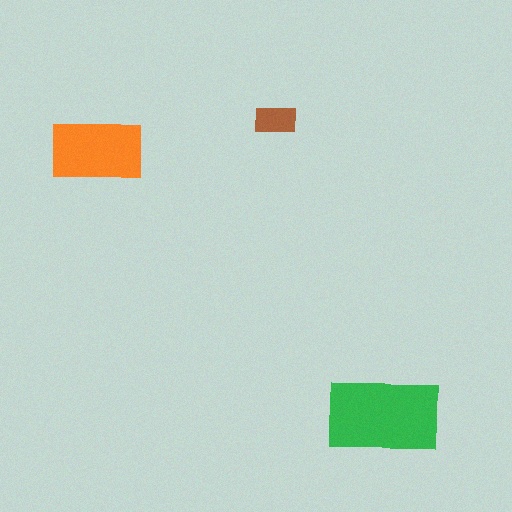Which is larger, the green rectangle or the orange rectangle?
The green one.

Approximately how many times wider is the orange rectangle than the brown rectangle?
About 2 times wider.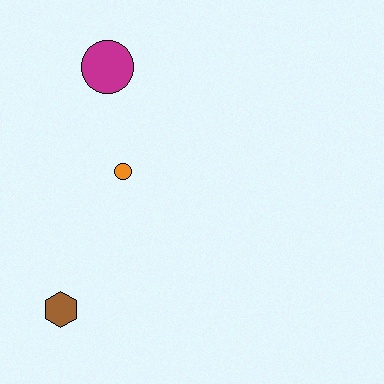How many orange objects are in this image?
There is 1 orange object.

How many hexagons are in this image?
There is 1 hexagon.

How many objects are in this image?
There are 3 objects.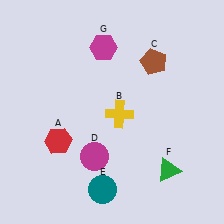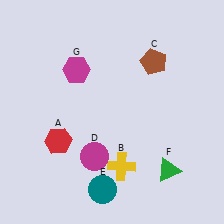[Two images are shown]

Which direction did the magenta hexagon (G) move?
The magenta hexagon (G) moved left.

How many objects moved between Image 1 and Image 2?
2 objects moved between the two images.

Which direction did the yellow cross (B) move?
The yellow cross (B) moved down.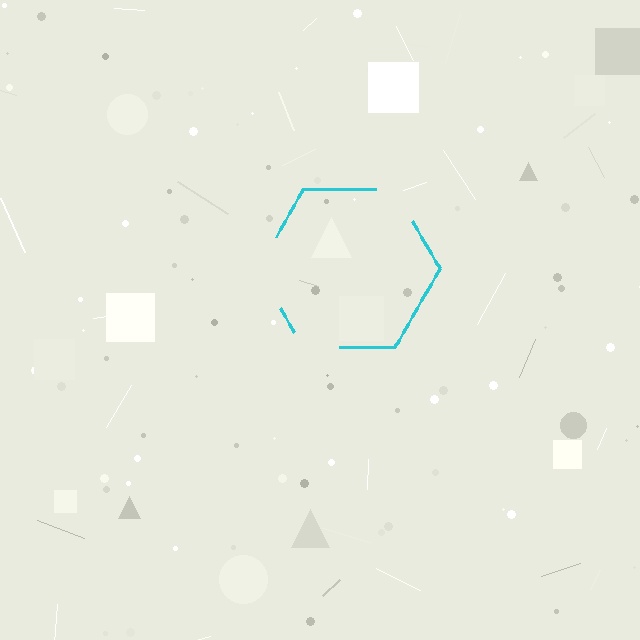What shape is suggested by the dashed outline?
The dashed outline suggests a hexagon.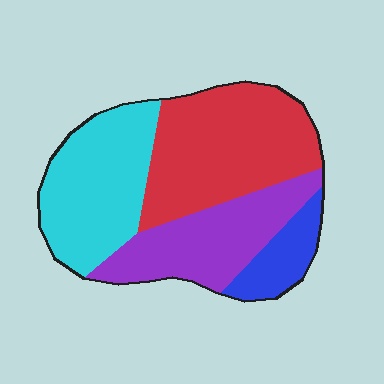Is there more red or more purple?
Red.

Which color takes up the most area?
Red, at roughly 35%.